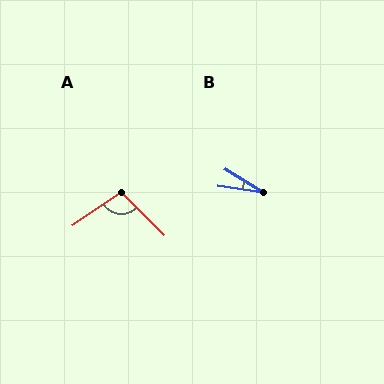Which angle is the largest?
A, at approximately 101 degrees.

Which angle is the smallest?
B, at approximately 23 degrees.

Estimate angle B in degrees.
Approximately 23 degrees.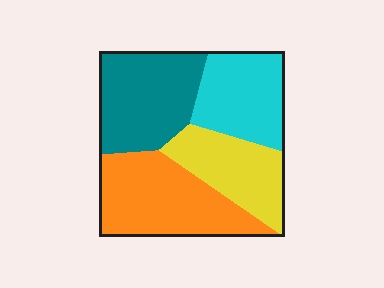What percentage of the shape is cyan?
Cyan takes up between a sixth and a third of the shape.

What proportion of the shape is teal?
Teal takes up about one quarter (1/4) of the shape.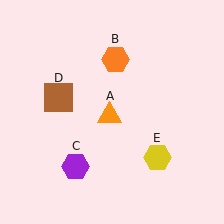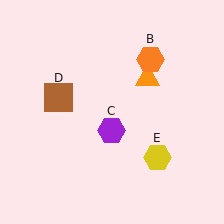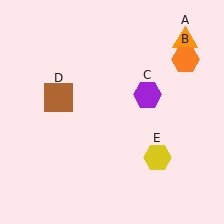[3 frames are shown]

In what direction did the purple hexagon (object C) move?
The purple hexagon (object C) moved up and to the right.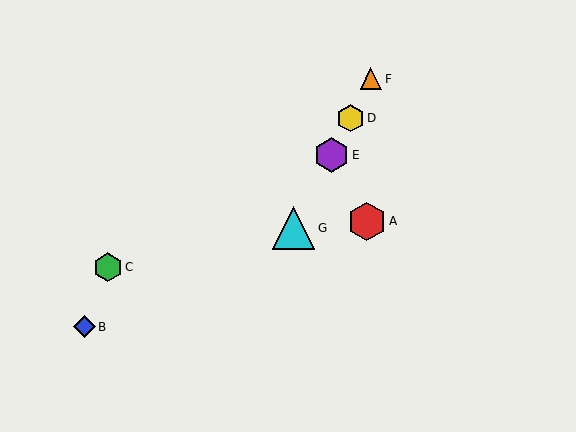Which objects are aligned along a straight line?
Objects D, E, F, G are aligned along a straight line.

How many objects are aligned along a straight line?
4 objects (D, E, F, G) are aligned along a straight line.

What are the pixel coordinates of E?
Object E is at (331, 155).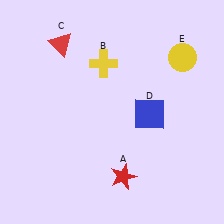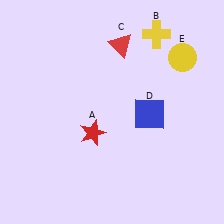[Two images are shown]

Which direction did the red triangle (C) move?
The red triangle (C) moved right.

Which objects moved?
The objects that moved are: the red star (A), the yellow cross (B), the red triangle (C).